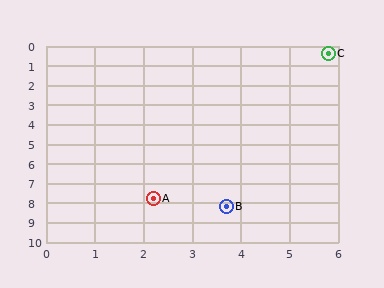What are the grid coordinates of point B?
Point B is at approximately (3.7, 8.2).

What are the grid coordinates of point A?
Point A is at approximately (2.2, 7.8).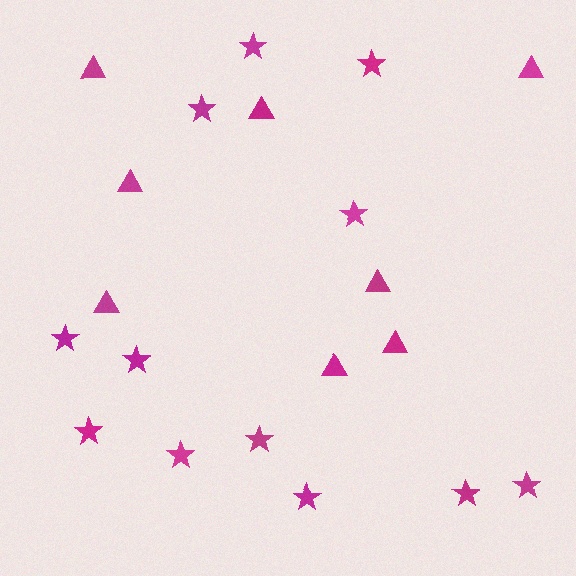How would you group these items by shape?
There are 2 groups: one group of triangles (8) and one group of stars (12).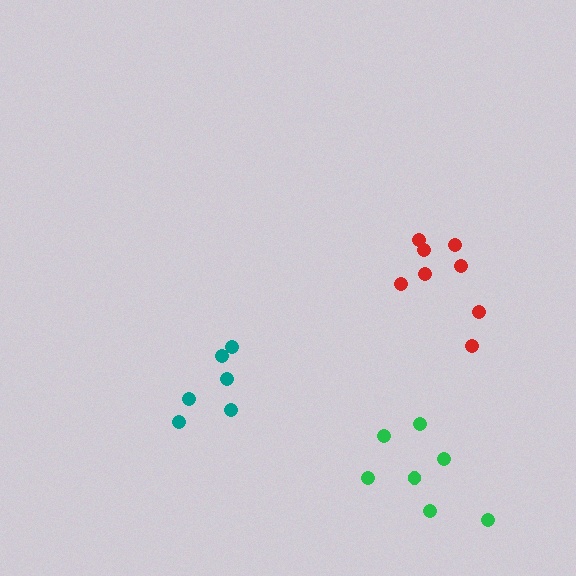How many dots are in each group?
Group 1: 7 dots, Group 2: 6 dots, Group 3: 8 dots (21 total).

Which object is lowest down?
The green cluster is bottommost.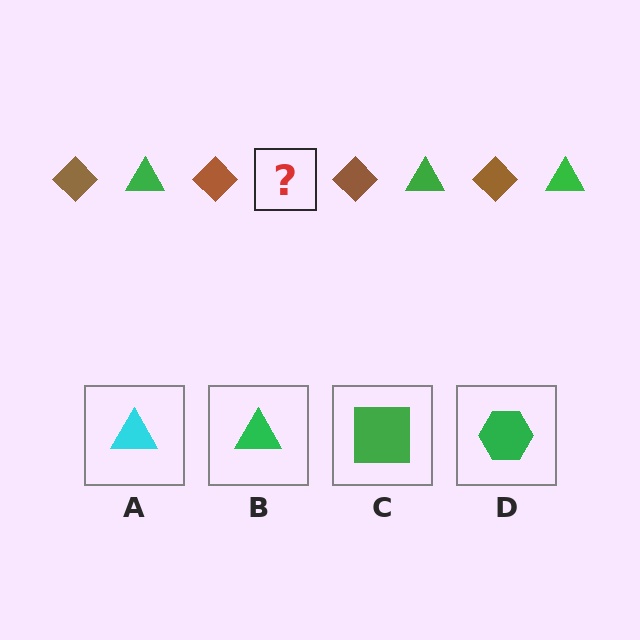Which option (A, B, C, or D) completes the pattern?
B.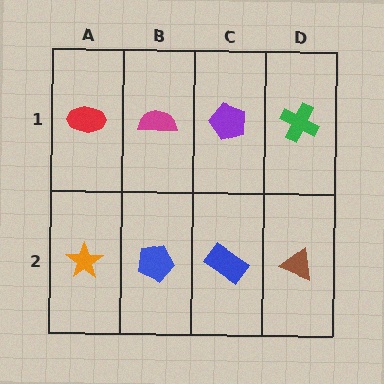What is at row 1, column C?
A purple pentagon.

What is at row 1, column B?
A magenta semicircle.